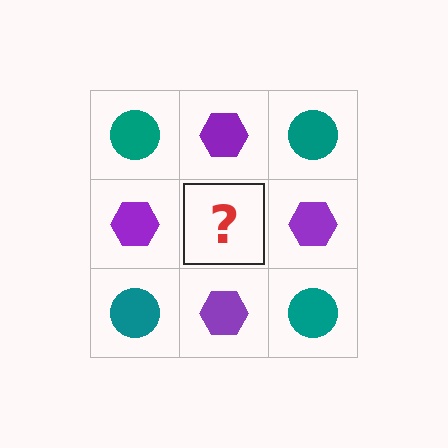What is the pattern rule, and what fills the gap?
The rule is that it alternates teal circle and purple hexagon in a checkerboard pattern. The gap should be filled with a teal circle.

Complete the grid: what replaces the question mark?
The question mark should be replaced with a teal circle.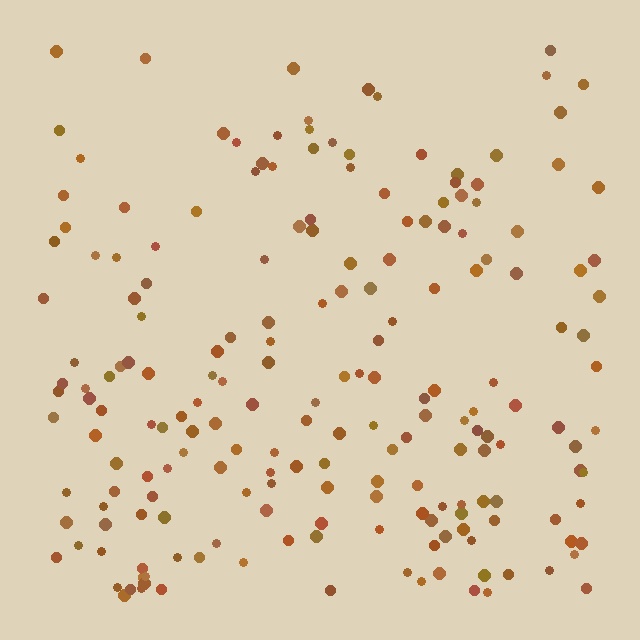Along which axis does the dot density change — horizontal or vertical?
Vertical.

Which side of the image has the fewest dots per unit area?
The top.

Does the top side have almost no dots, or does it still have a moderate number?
Still a moderate number, just noticeably fewer than the bottom.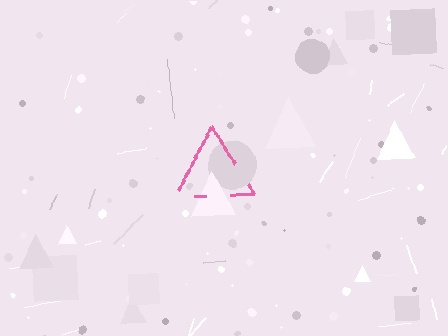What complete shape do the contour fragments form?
The contour fragments form a triangle.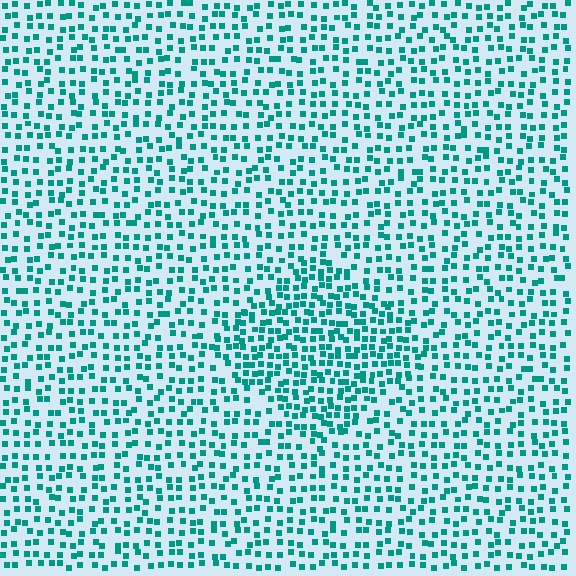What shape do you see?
I see a diamond.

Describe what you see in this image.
The image contains small teal elements arranged at two different densities. A diamond-shaped region is visible where the elements are more densely packed than the surrounding area.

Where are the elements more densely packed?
The elements are more densely packed inside the diamond boundary.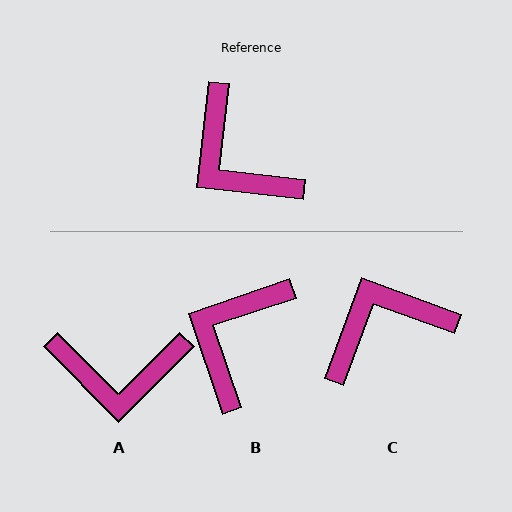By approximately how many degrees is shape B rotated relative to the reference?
Approximately 65 degrees clockwise.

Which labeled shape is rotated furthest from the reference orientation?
C, about 104 degrees away.